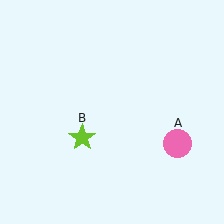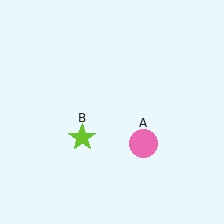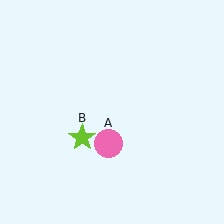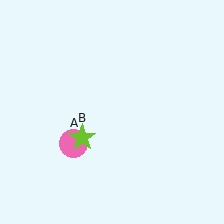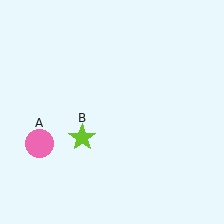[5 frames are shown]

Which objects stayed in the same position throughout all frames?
Lime star (object B) remained stationary.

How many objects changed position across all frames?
1 object changed position: pink circle (object A).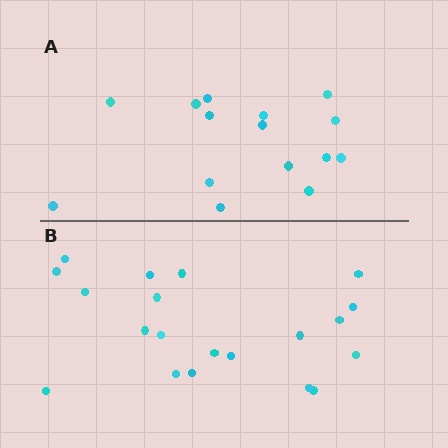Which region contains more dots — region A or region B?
Region B (the bottom region) has more dots.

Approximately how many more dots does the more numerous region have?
Region B has about 5 more dots than region A.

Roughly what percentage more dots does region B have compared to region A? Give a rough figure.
About 35% more.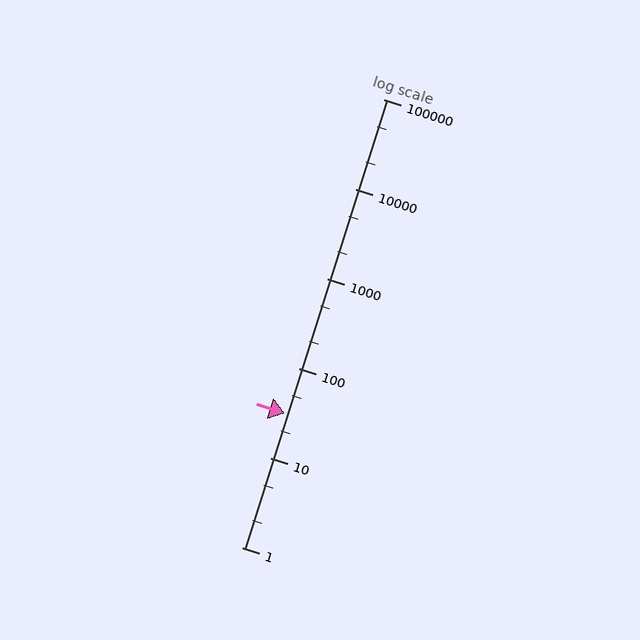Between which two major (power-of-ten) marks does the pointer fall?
The pointer is between 10 and 100.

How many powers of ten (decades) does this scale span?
The scale spans 5 decades, from 1 to 100000.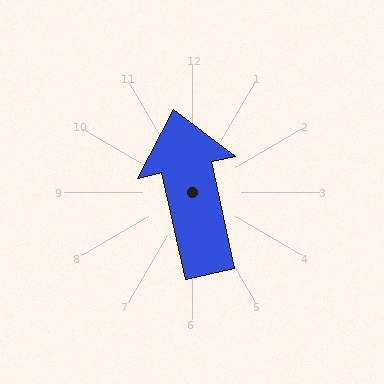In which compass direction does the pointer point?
North.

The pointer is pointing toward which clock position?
Roughly 12 o'clock.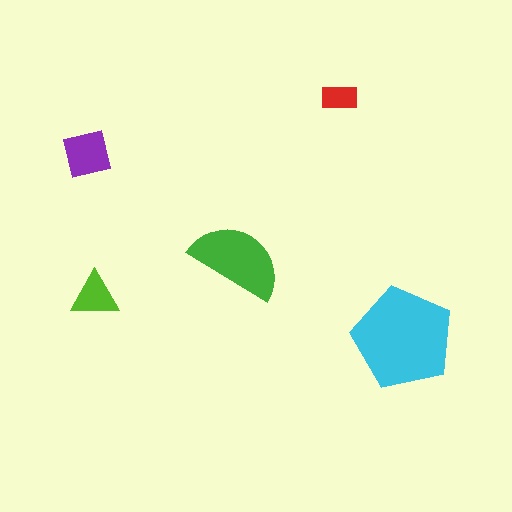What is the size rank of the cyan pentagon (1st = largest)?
1st.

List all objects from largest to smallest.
The cyan pentagon, the green semicircle, the purple square, the lime triangle, the red rectangle.